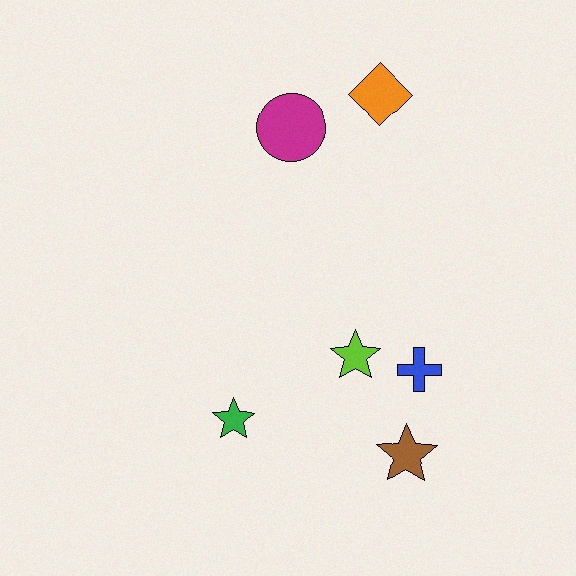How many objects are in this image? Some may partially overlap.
There are 6 objects.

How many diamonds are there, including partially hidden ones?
There is 1 diamond.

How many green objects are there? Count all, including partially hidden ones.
There is 1 green object.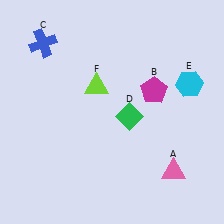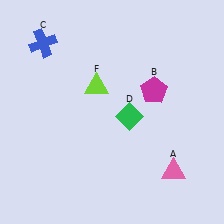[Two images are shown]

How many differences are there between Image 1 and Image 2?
There is 1 difference between the two images.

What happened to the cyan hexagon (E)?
The cyan hexagon (E) was removed in Image 2. It was in the top-right area of Image 1.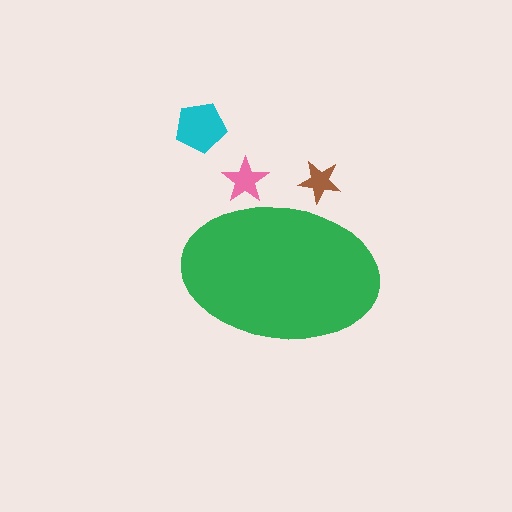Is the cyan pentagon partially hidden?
No, the cyan pentagon is fully visible.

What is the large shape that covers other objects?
A green ellipse.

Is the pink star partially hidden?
Yes, the pink star is partially hidden behind the green ellipse.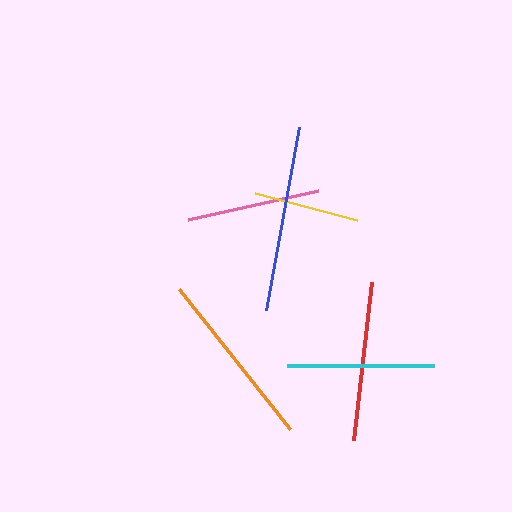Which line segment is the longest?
The blue line is the longest at approximately 186 pixels.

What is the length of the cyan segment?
The cyan segment is approximately 147 pixels long.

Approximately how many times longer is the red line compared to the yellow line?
The red line is approximately 1.5 times the length of the yellow line.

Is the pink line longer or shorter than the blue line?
The blue line is longer than the pink line.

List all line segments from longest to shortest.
From longest to shortest: blue, orange, red, cyan, pink, yellow.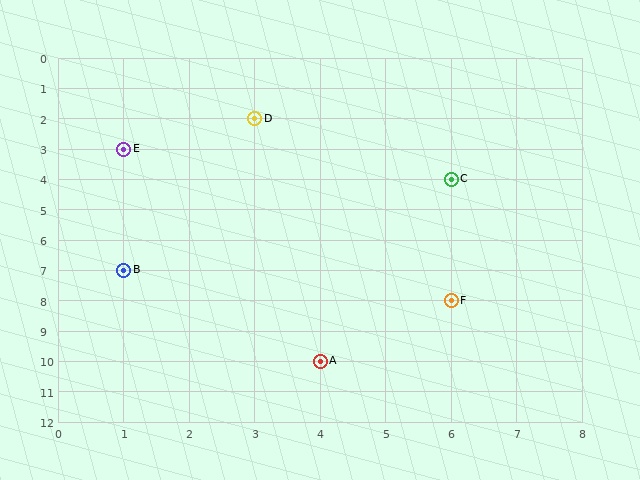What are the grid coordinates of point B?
Point B is at grid coordinates (1, 7).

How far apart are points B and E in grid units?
Points B and E are 4 rows apart.